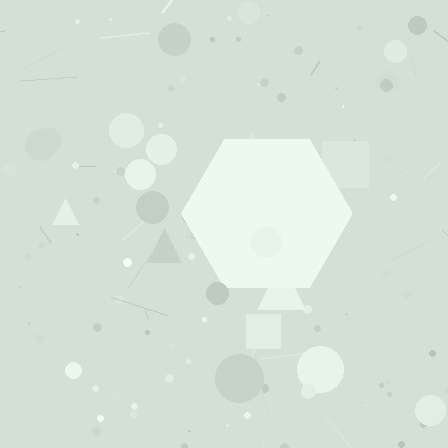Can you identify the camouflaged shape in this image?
The camouflaged shape is a hexagon.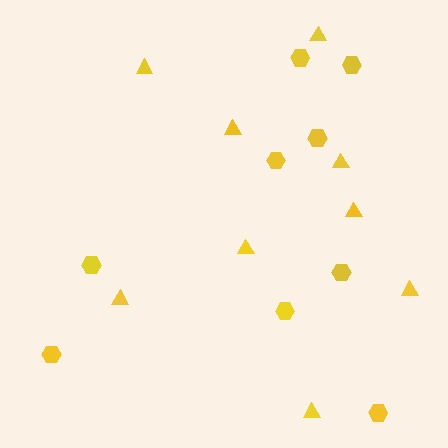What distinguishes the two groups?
There are 2 groups: one group of triangles (9) and one group of hexagons (9).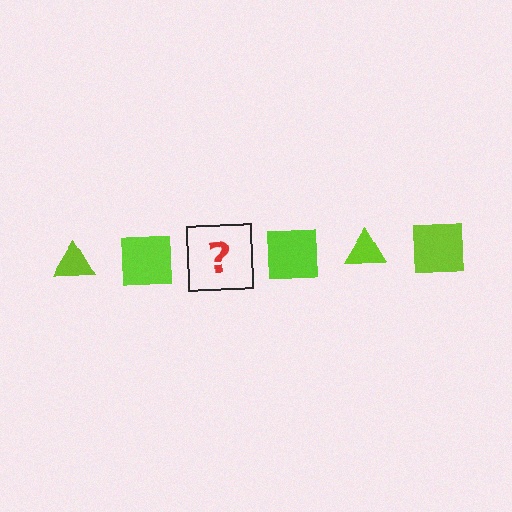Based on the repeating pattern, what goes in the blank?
The blank should be a lime triangle.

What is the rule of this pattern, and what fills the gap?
The rule is that the pattern cycles through triangle, square shapes in lime. The gap should be filled with a lime triangle.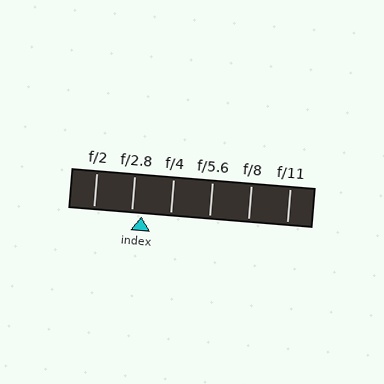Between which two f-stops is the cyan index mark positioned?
The index mark is between f/2.8 and f/4.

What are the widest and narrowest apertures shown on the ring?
The widest aperture shown is f/2 and the narrowest is f/11.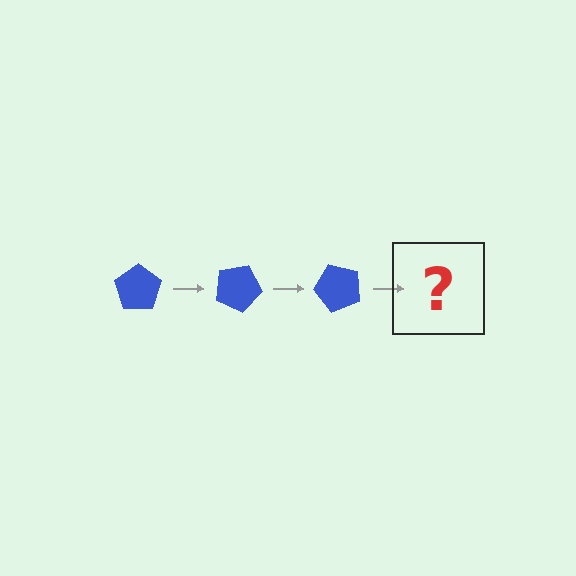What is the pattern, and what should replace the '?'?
The pattern is that the pentagon rotates 25 degrees each step. The '?' should be a blue pentagon rotated 75 degrees.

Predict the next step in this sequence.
The next step is a blue pentagon rotated 75 degrees.